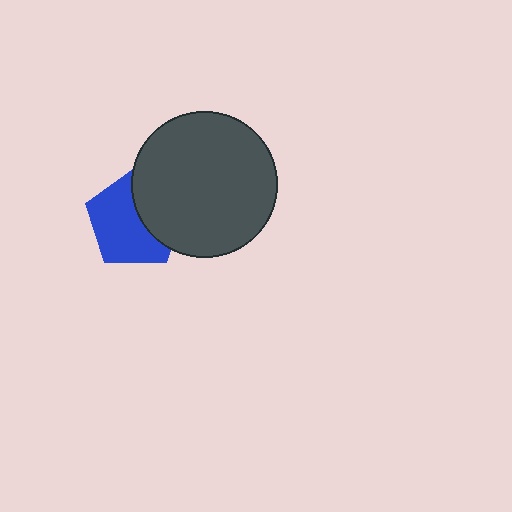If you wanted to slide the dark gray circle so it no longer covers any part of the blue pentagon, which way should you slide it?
Slide it right — that is the most direct way to separate the two shapes.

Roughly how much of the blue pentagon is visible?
About half of it is visible (roughly 63%).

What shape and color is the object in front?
The object in front is a dark gray circle.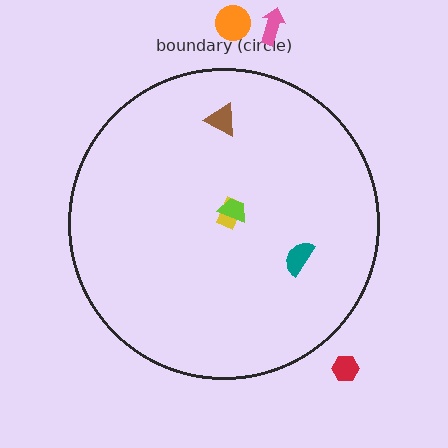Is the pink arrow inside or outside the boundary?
Outside.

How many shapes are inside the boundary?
4 inside, 3 outside.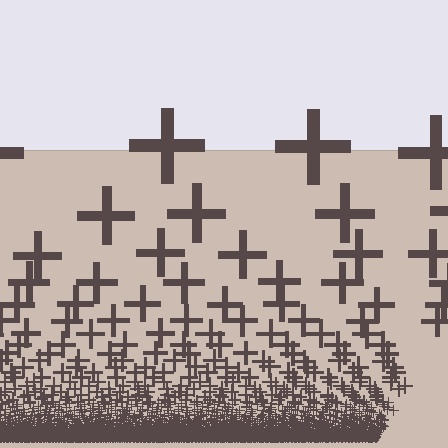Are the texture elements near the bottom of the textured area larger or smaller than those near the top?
Smaller. The gradient is inverted — elements near the bottom are smaller and denser.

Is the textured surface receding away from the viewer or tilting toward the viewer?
The surface appears to tilt toward the viewer. Texture elements get larger and sparser toward the top.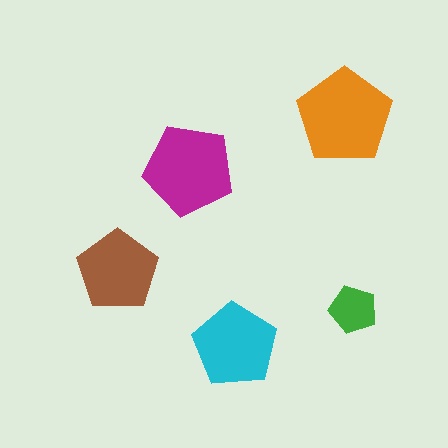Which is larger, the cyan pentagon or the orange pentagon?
The orange one.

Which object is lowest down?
The cyan pentagon is bottommost.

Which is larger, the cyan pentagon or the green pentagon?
The cyan one.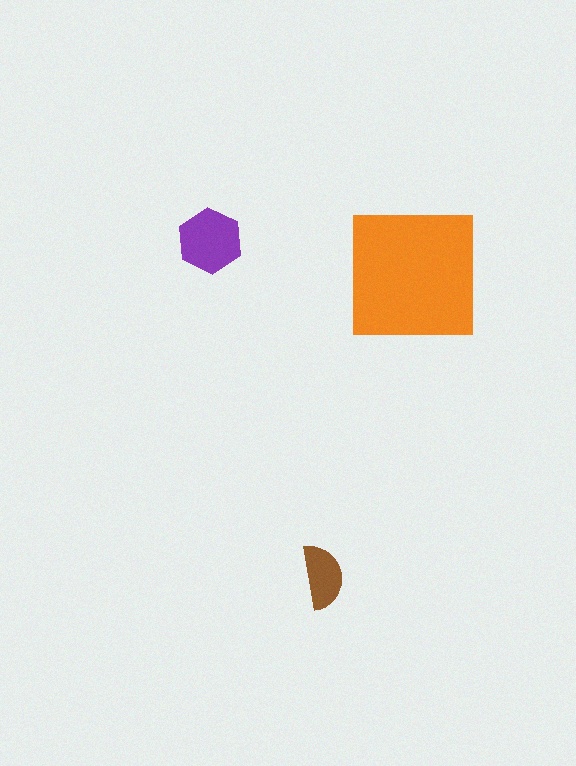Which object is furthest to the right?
The orange square is rightmost.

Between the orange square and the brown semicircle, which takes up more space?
The orange square.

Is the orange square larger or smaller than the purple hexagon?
Larger.